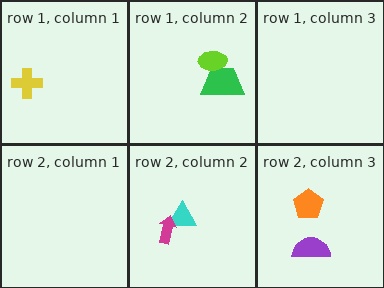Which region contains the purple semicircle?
The row 2, column 3 region.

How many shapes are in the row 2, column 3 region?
2.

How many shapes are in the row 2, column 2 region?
2.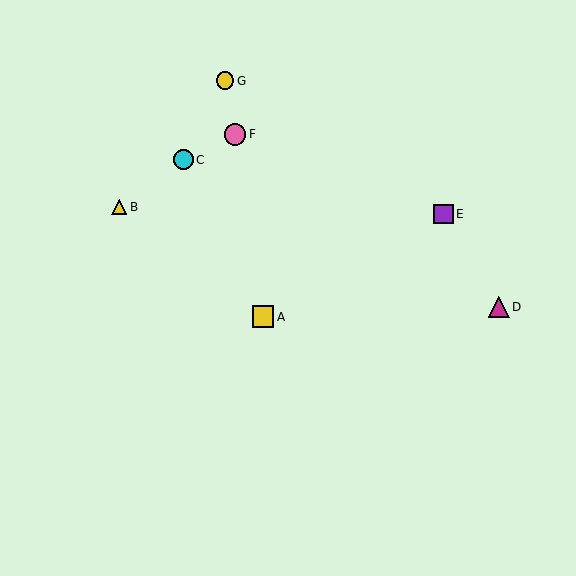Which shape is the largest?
The yellow square (labeled A) is the largest.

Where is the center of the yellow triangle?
The center of the yellow triangle is at (119, 207).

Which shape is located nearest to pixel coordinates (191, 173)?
The cyan circle (labeled C) at (184, 160) is nearest to that location.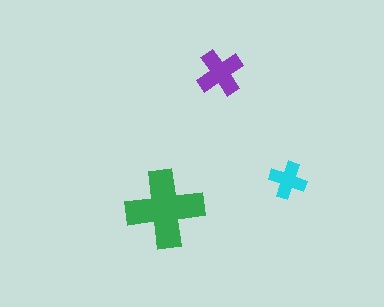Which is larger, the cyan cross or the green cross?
The green one.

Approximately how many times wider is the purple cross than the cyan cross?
About 1.5 times wider.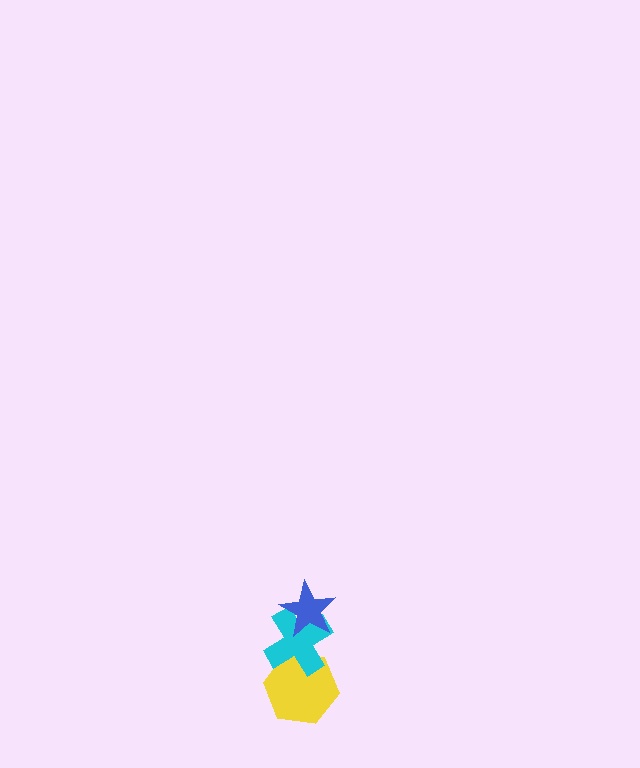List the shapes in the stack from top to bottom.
From top to bottom: the blue star, the cyan cross, the yellow hexagon.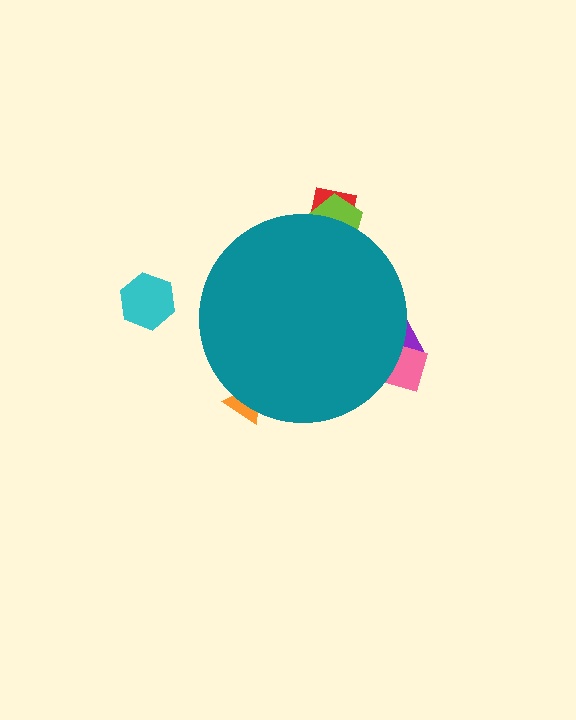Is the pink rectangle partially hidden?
Yes, the pink rectangle is partially hidden behind the teal circle.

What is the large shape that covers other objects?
A teal circle.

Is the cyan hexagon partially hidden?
No, the cyan hexagon is fully visible.